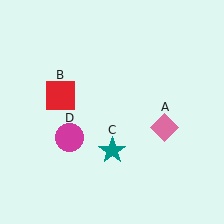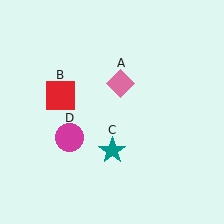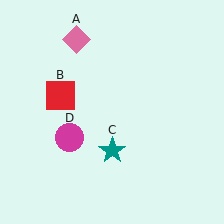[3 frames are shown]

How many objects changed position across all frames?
1 object changed position: pink diamond (object A).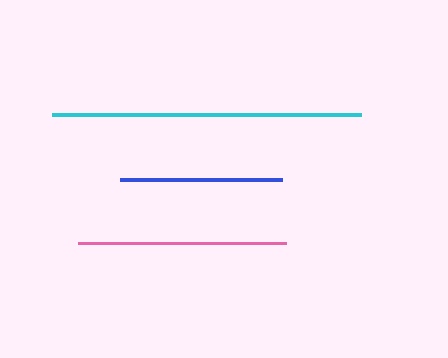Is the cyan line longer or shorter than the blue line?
The cyan line is longer than the blue line.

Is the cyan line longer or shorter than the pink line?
The cyan line is longer than the pink line.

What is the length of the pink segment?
The pink segment is approximately 208 pixels long.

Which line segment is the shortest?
The blue line is the shortest at approximately 162 pixels.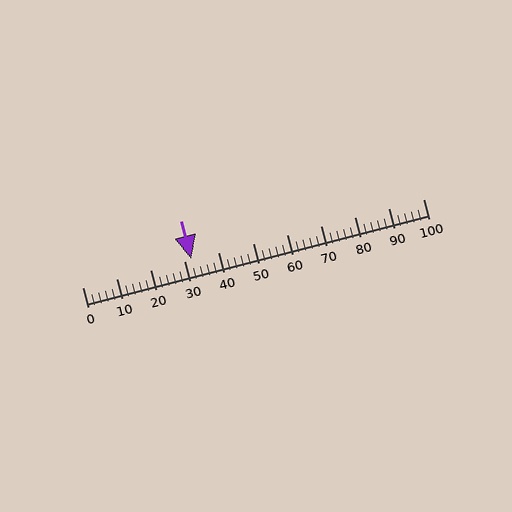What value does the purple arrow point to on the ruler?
The purple arrow points to approximately 32.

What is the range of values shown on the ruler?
The ruler shows values from 0 to 100.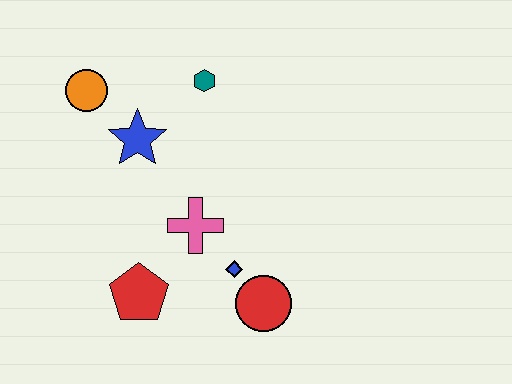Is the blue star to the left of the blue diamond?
Yes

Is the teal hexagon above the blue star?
Yes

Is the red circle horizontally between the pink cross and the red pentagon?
No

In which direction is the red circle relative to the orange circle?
The red circle is below the orange circle.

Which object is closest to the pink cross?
The blue diamond is closest to the pink cross.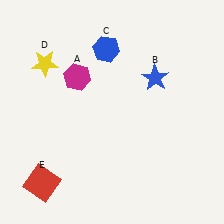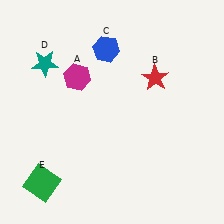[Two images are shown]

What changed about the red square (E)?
In Image 1, E is red. In Image 2, it changed to green.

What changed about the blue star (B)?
In Image 1, B is blue. In Image 2, it changed to red.